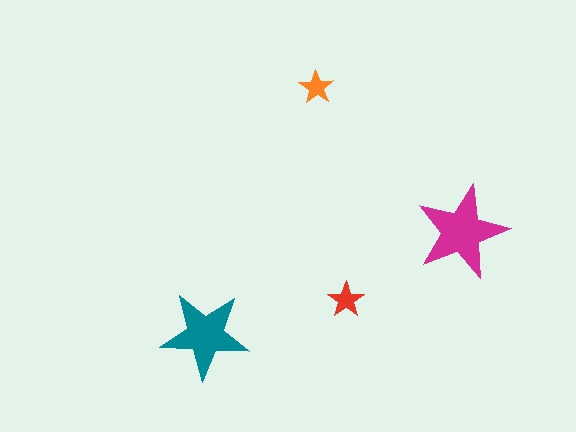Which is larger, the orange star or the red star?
The red one.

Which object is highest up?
The orange star is topmost.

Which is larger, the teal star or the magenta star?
The magenta one.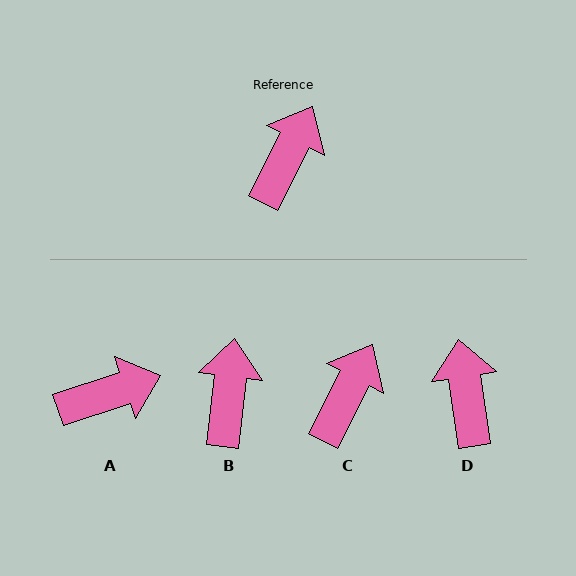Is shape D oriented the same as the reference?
No, it is off by about 36 degrees.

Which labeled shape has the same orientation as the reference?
C.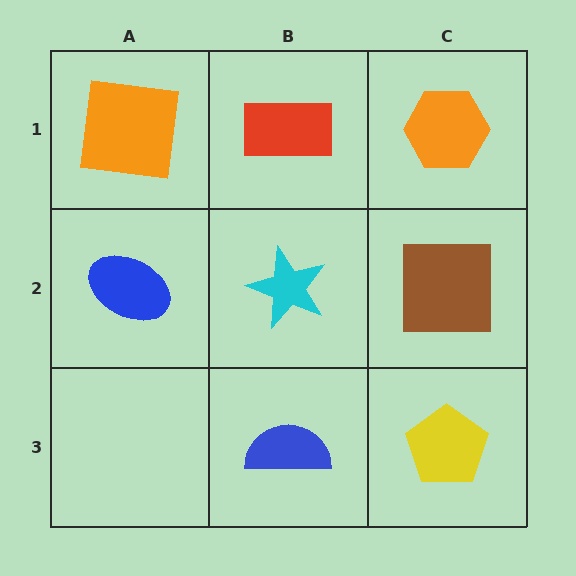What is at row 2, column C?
A brown square.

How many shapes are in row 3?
2 shapes.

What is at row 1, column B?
A red rectangle.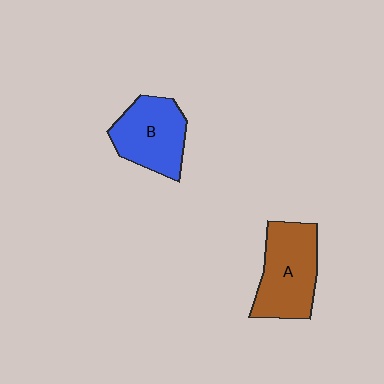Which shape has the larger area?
Shape A (brown).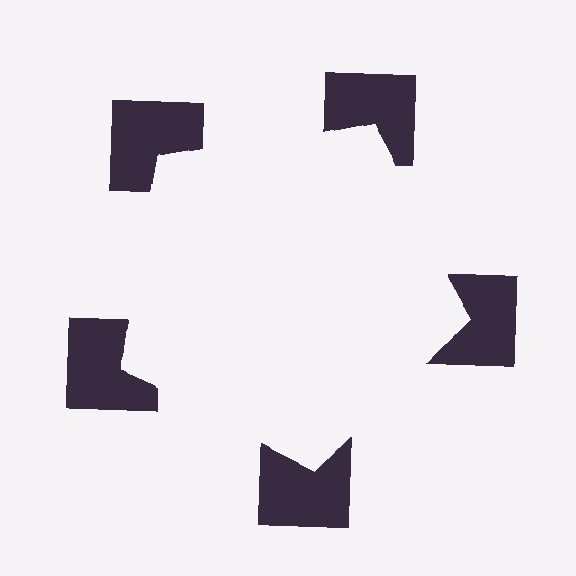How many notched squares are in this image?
There are 5 — one at each vertex of the illusory pentagon.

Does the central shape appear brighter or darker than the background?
It typically appears slightly brighter than the background, even though no actual brightness change is drawn.